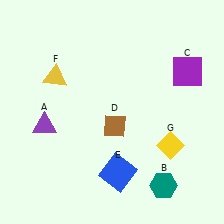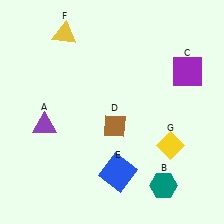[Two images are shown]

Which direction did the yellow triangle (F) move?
The yellow triangle (F) moved up.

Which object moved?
The yellow triangle (F) moved up.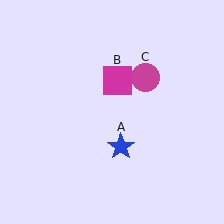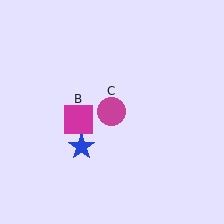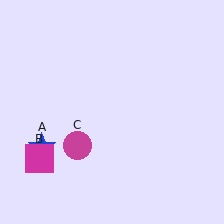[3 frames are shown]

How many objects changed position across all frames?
3 objects changed position: blue star (object A), magenta square (object B), magenta circle (object C).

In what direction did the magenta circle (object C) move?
The magenta circle (object C) moved down and to the left.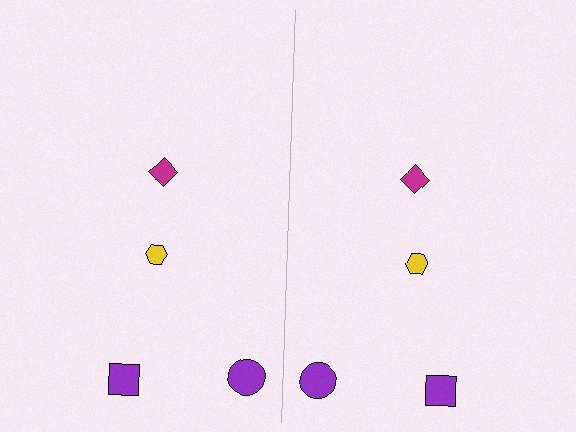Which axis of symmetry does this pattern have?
The pattern has a vertical axis of symmetry running through the center of the image.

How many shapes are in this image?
There are 8 shapes in this image.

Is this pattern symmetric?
Yes, this pattern has bilateral (reflection) symmetry.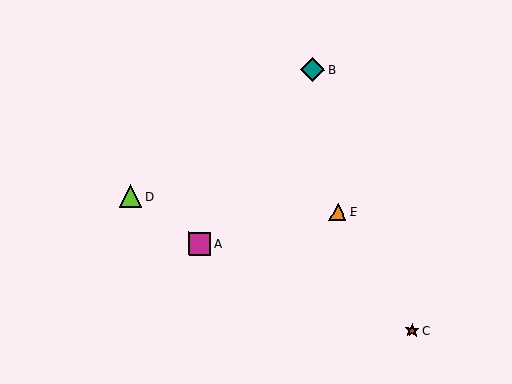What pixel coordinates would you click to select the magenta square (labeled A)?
Click at (199, 244) to select the magenta square A.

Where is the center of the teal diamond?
The center of the teal diamond is at (312, 70).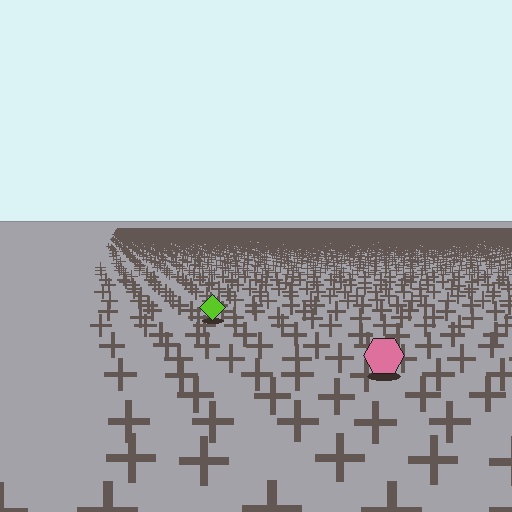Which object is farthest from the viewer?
The lime diamond is farthest from the viewer. It appears smaller and the ground texture around it is denser.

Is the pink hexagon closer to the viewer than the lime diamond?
Yes. The pink hexagon is closer — you can tell from the texture gradient: the ground texture is coarser near it.